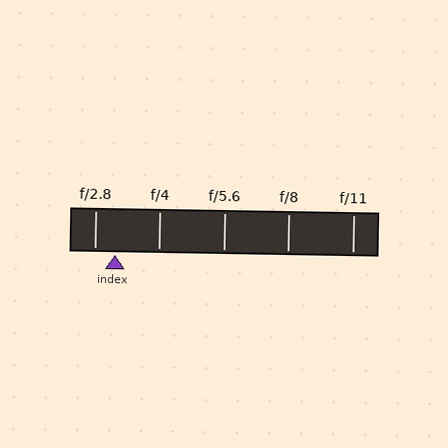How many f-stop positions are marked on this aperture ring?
There are 5 f-stop positions marked.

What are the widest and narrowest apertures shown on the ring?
The widest aperture shown is f/2.8 and the narrowest is f/11.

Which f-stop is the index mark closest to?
The index mark is closest to f/2.8.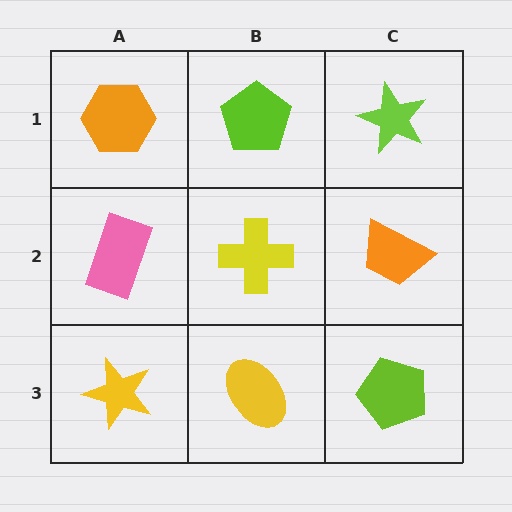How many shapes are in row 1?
3 shapes.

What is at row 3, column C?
A lime pentagon.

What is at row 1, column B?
A lime pentagon.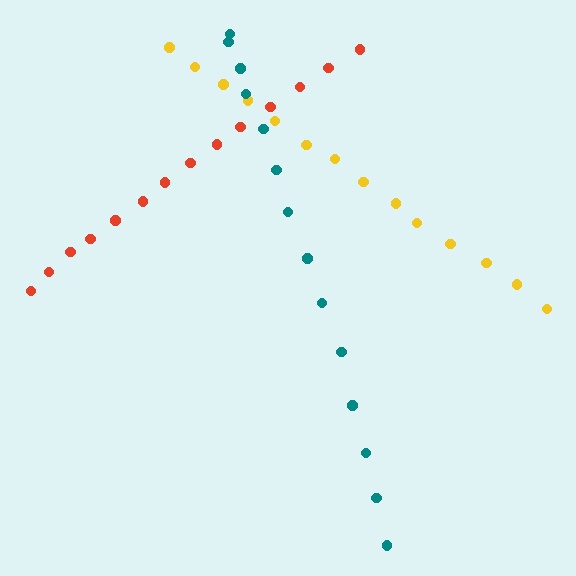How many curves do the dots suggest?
There are 3 distinct paths.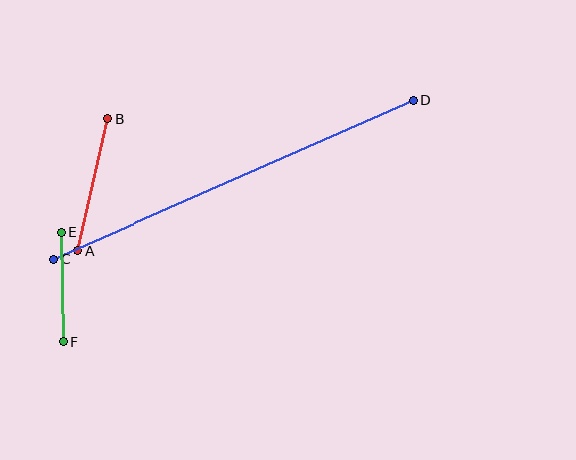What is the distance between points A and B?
The distance is approximately 136 pixels.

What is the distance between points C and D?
The distance is approximately 393 pixels.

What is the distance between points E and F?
The distance is approximately 110 pixels.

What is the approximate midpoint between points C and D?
The midpoint is at approximately (233, 180) pixels.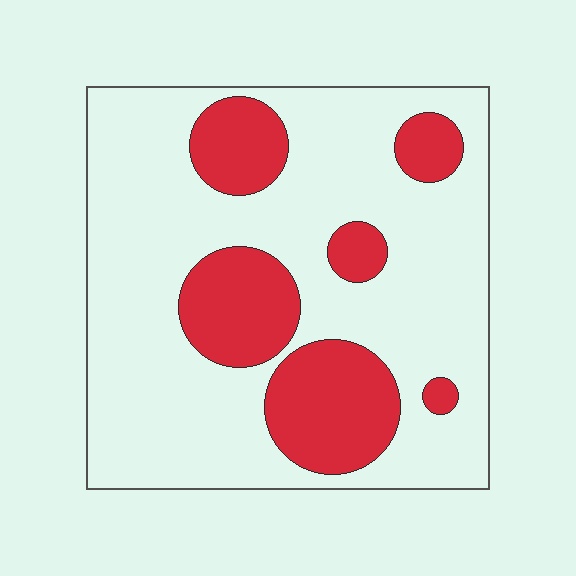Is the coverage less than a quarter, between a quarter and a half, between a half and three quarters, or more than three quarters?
Between a quarter and a half.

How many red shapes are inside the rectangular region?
6.